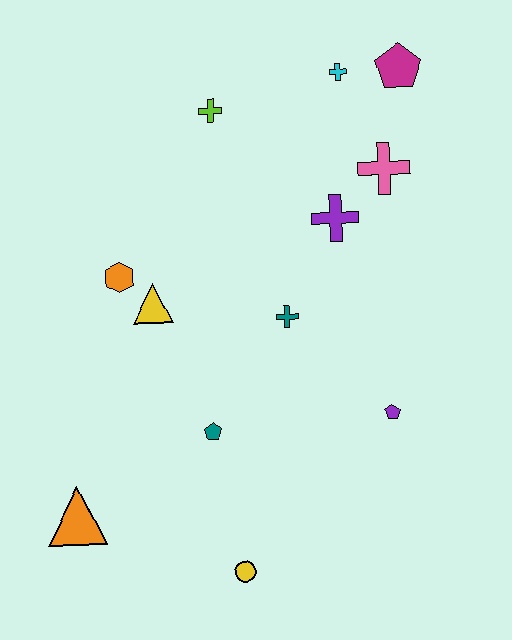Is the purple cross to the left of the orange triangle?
No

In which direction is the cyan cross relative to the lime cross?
The cyan cross is to the right of the lime cross.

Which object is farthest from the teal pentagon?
The magenta pentagon is farthest from the teal pentagon.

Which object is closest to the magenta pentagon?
The cyan cross is closest to the magenta pentagon.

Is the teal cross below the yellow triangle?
Yes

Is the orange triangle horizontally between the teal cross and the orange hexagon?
No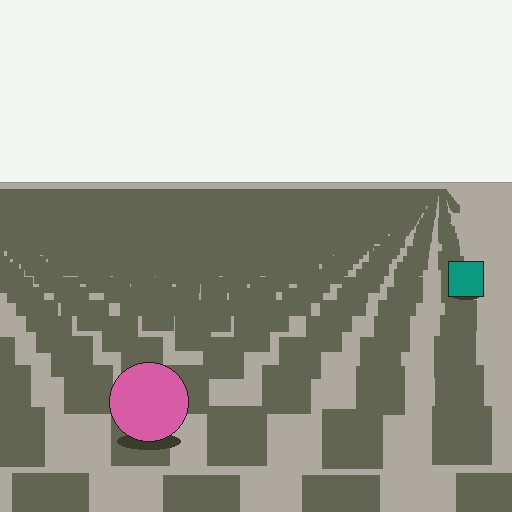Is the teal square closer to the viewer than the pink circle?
No. The pink circle is closer — you can tell from the texture gradient: the ground texture is coarser near it.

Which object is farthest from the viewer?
The teal square is farthest from the viewer. It appears smaller and the ground texture around it is denser.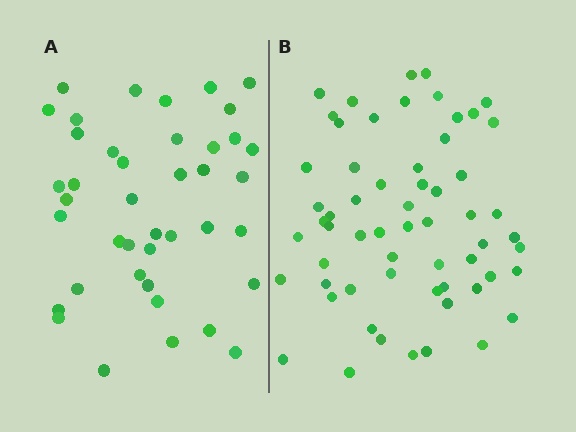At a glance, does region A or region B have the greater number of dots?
Region B (the right region) has more dots.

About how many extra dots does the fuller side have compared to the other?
Region B has approximately 20 more dots than region A.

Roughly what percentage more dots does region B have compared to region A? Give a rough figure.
About 45% more.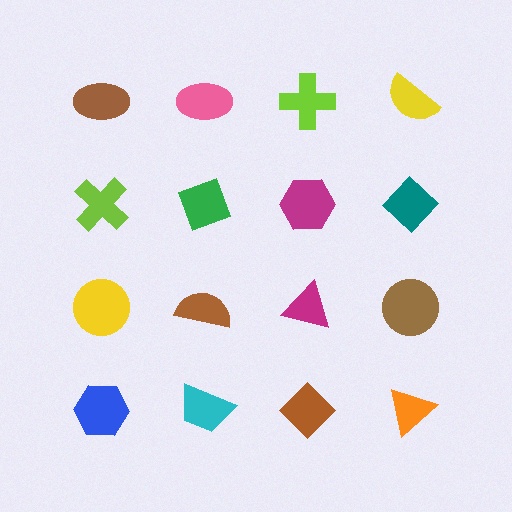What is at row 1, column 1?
A brown ellipse.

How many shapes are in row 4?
4 shapes.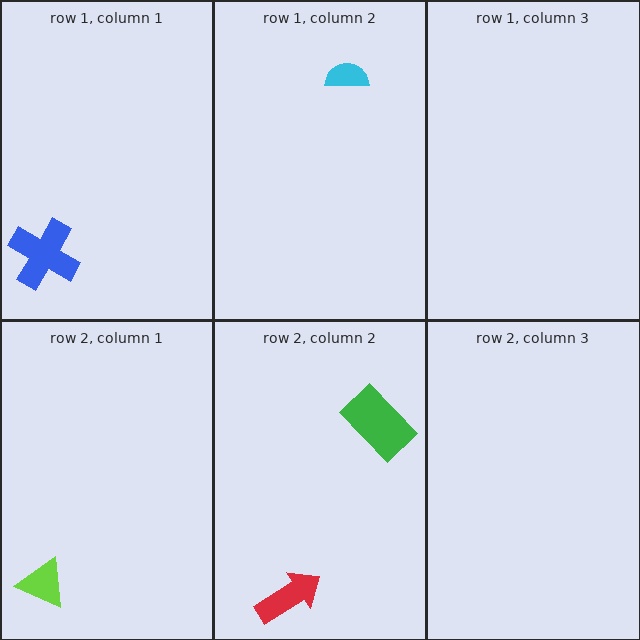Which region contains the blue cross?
The row 1, column 1 region.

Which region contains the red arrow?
The row 2, column 2 region.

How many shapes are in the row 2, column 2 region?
2.